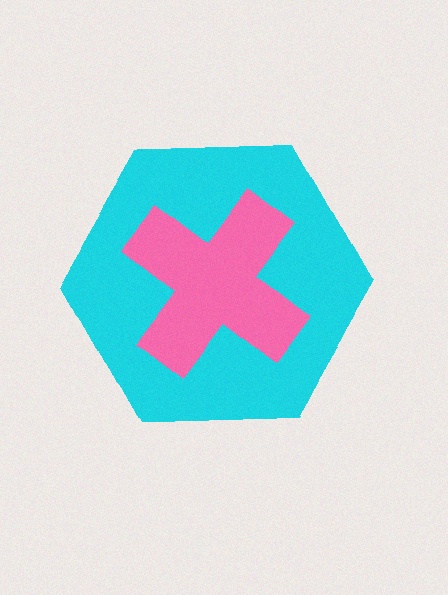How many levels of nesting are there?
2.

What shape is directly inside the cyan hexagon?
The pink cross.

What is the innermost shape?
The pink cross.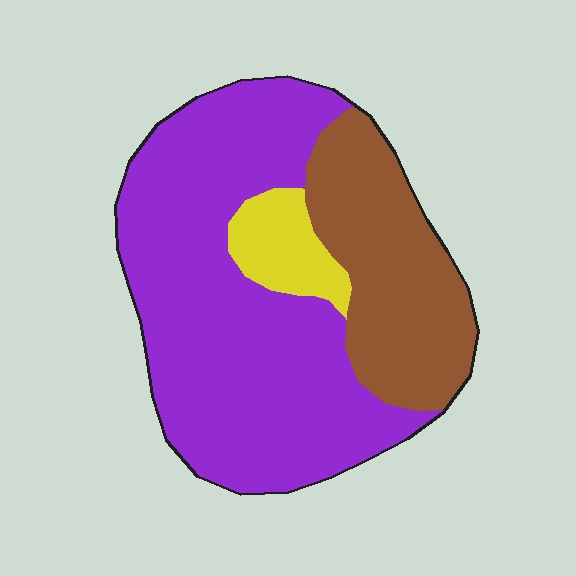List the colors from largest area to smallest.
From largest to smallest: purple, brown, yellow.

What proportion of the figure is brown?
Brown covers roughly 30% of the figure.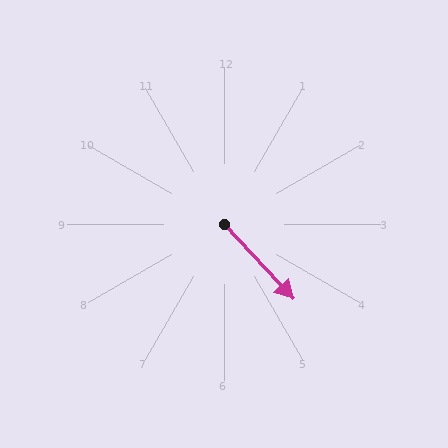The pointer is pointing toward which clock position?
Roughly 5 o'clock.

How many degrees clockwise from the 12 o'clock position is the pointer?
Approximately 137 degrees.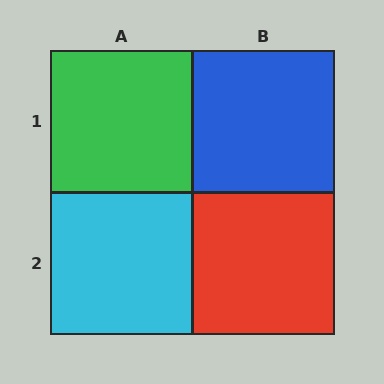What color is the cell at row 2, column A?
Cyan.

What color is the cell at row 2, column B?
Red.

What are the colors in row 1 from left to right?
Green, blue.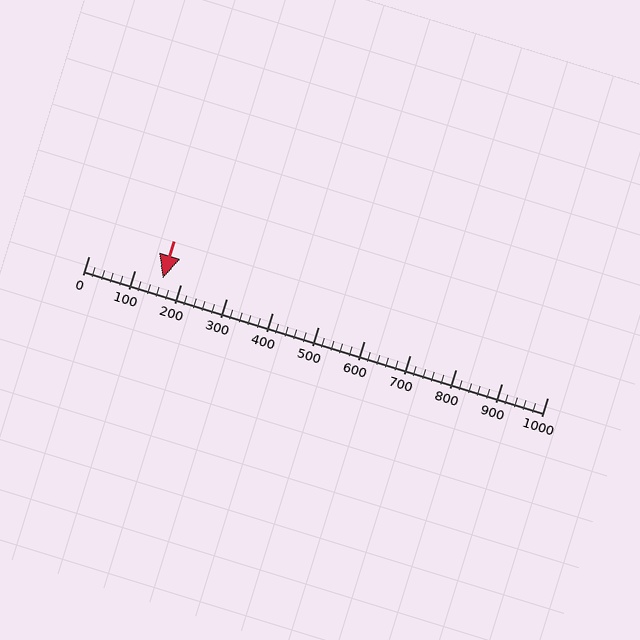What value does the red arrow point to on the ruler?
The red arrow points to approximately 162.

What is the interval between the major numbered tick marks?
The major tick marks are spaced 100 units apart.